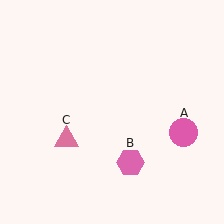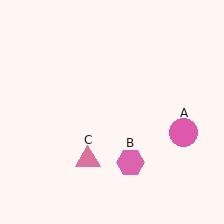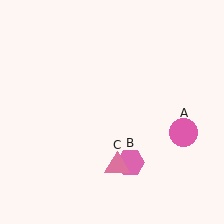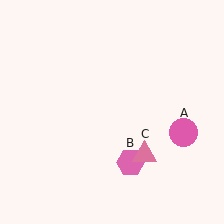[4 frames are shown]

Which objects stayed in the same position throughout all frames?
Pink circle (object A) and pink hexagon (object B) remained stationary.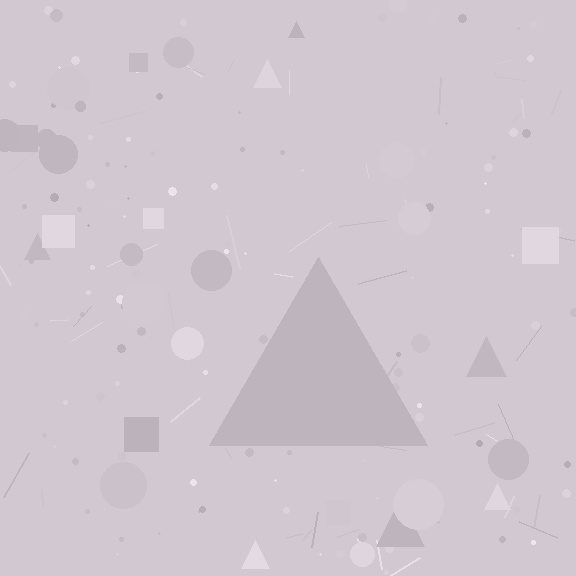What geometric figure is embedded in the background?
A triangle is embedded in the background.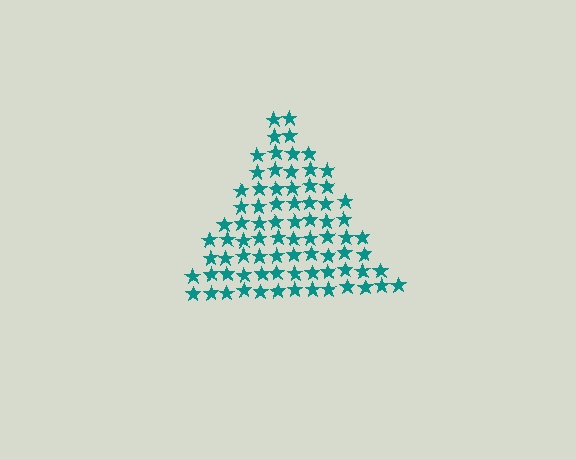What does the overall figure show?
The overall figure shows a triangle.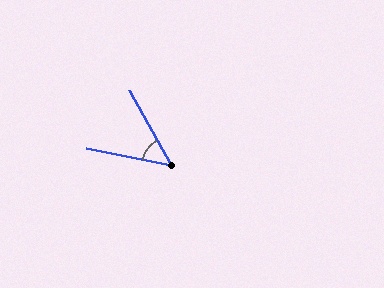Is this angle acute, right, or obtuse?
It is acute.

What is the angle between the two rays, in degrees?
Approximately 49 degrees.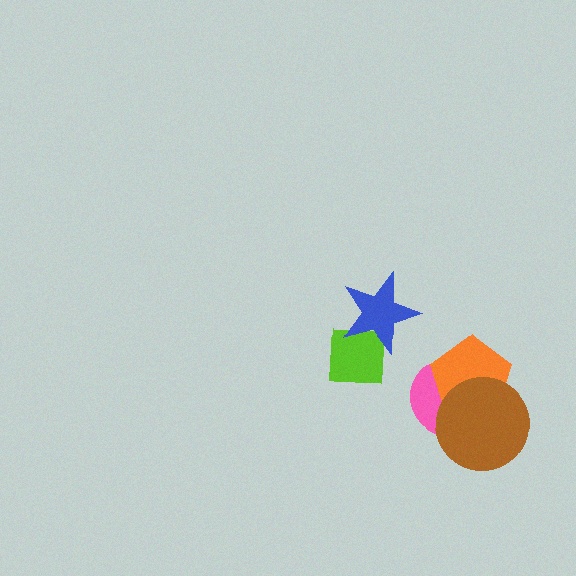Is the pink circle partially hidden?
Yes, it is partially covered by another shape.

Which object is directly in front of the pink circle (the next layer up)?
The orange pentagon is directly in front of the pink circle.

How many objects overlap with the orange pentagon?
2 objects overlap with the orange pentagon.